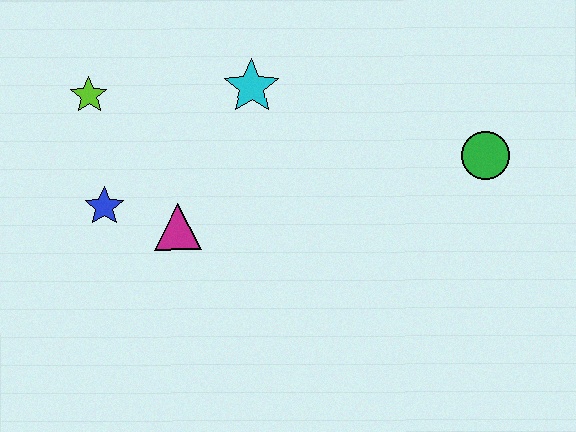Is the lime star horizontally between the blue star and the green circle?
No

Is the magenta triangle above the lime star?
No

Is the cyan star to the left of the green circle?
Yes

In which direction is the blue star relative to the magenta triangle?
The blue star is to the left of the magenta triangle.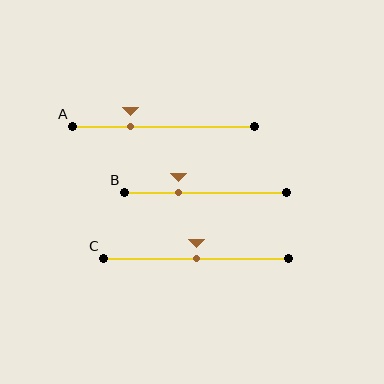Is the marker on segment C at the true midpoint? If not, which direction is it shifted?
Yes, the marker on segment C is at the true midpoint.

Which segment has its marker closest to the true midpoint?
Segment C has its marker closest to the true midpoint.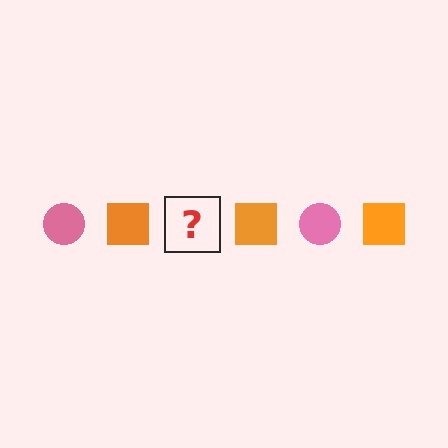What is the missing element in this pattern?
The missing element is a pink circle.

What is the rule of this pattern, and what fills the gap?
The rule is that the pattern alternates between pink circle and orange square. The gap should be filled with a pink circle.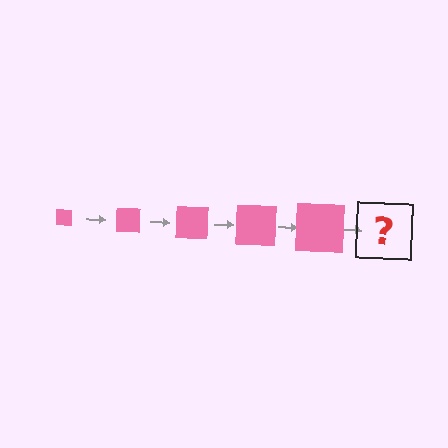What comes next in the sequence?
The next element should be a pink square, larger than the previous one.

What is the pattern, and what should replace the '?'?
The pattern is that the square gets progressively larger each step. The '?' should be a pink square, larger than the previous one.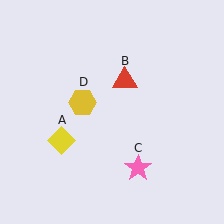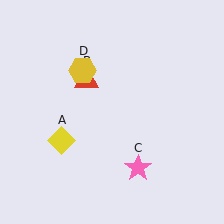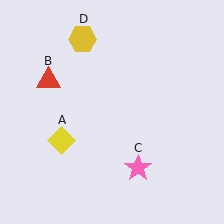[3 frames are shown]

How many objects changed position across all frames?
2 objects changed position: red triangle (object B), yellow hexagon (object D).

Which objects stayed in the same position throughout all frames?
Yellow diamond (object A) and pink star (object C) remained stationary.